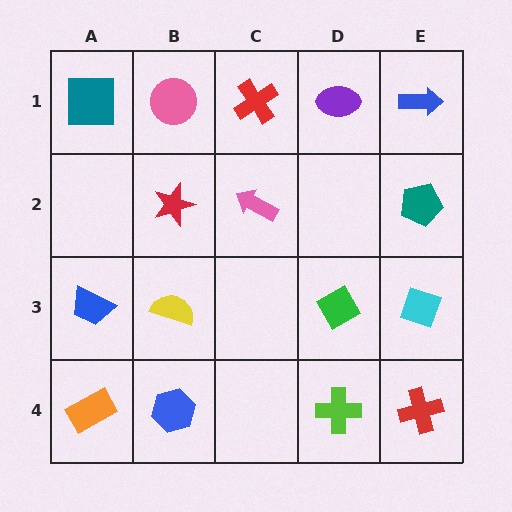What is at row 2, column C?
A pink arrow.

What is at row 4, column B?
A blue hexagon.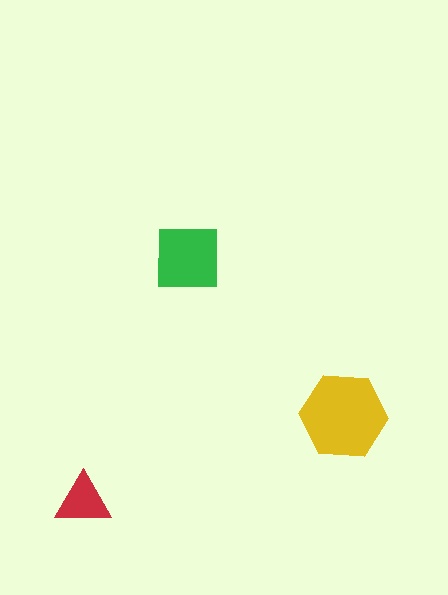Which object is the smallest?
The red triangle.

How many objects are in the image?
There are 3 objects in the image.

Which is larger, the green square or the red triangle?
The green square.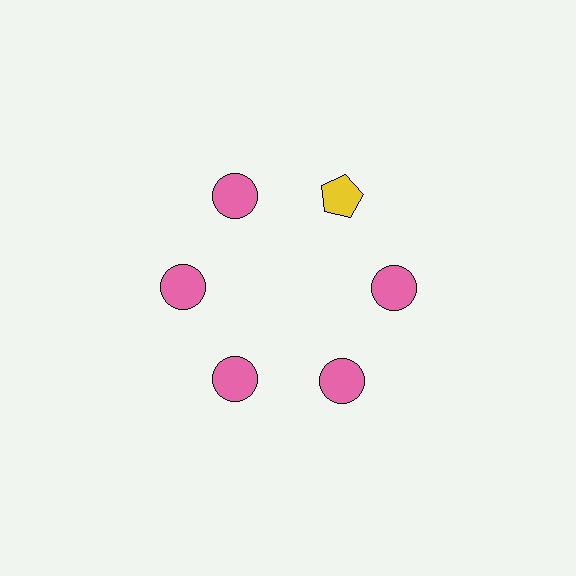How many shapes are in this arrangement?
There are 6 shapes arranged in a ring pattern.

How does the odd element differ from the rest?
It differs in both color (yellow instead of pink) and shape (pentagon instead of circle).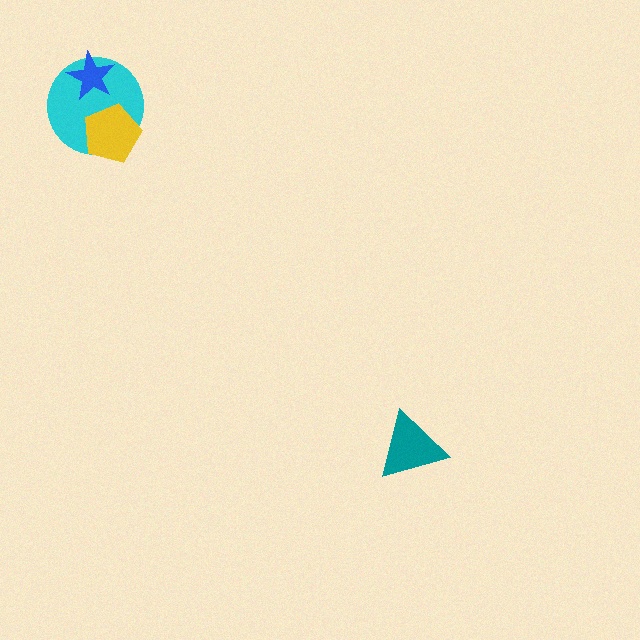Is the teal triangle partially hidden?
No, no other shape covers it.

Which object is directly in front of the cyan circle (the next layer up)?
The blue star is directly in front of the cyan circle.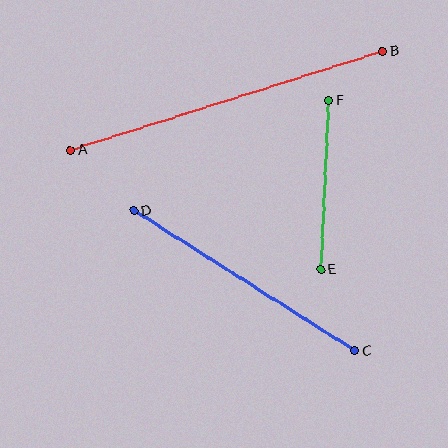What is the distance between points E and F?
The distance is approximately 169 pixels.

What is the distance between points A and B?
The distance is approximately 327 pixels.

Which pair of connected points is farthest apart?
Points A and B are farthest apart.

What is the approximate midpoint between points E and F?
The midpoint is at approximately (325, 185) pixels.